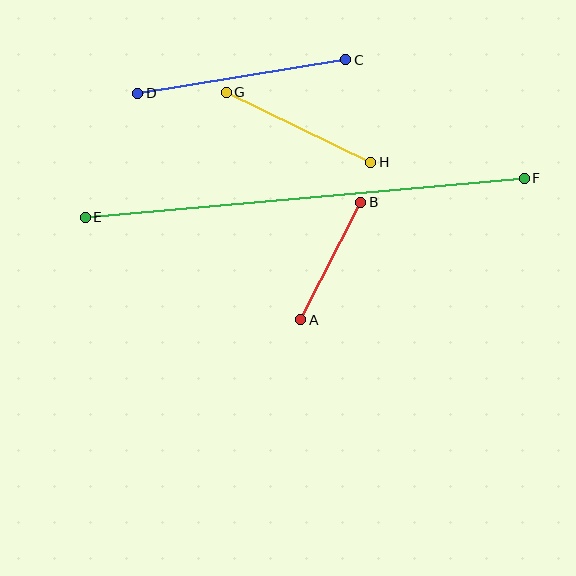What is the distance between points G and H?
The distance is approximately 161 pixels.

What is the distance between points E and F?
The distance is approximately 441 pixels.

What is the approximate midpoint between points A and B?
The midpoint is at approximately (331, 261) pixels.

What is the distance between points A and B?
The distance is approximately 132 pixels.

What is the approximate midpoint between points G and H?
The midpoint is at approximately (298, 127) pixels.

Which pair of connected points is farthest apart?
Points E and F are farthest apart.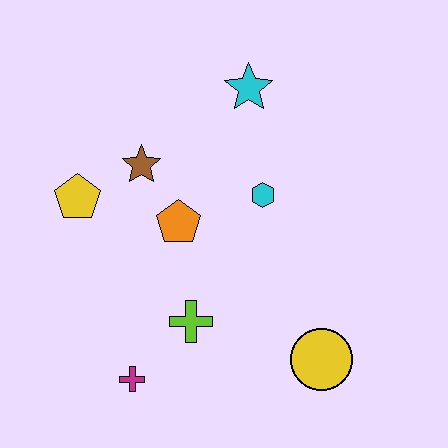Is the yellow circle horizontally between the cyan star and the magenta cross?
No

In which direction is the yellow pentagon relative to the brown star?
The yellow pentagon is to the left of the brown star.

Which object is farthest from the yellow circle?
The yellow pentagon is farthest from the yellow circle.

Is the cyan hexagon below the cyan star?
Yes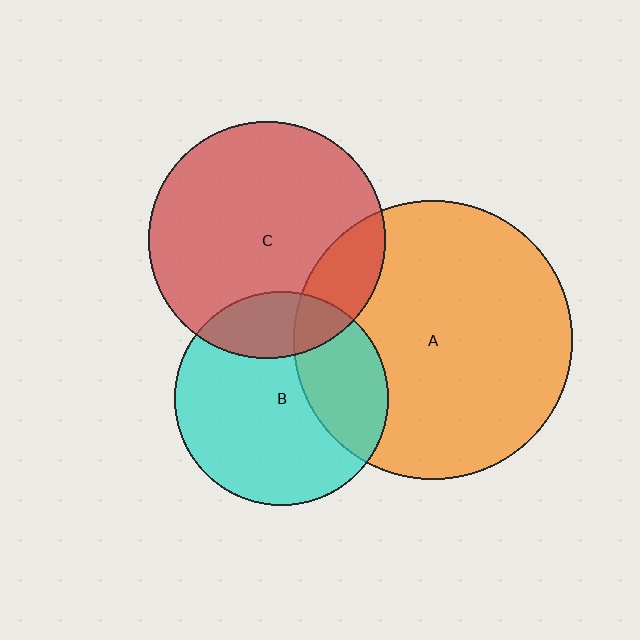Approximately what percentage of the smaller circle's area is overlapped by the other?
Approximately 15%.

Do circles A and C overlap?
Yes.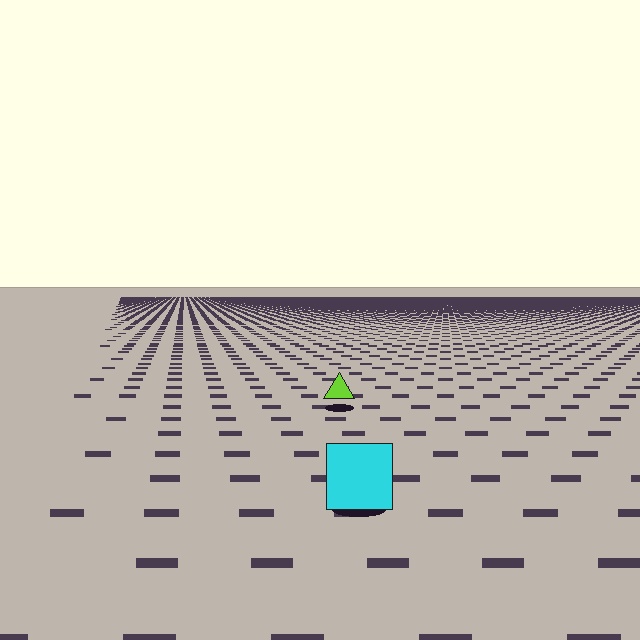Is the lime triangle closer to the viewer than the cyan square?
No. The cyan square is closer — you can tell from the texture gradient: the ground texture is coarser near it.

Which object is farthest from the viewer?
The lime triangle is farthest from the viewer. It appears smaller and the ground texture around it is denser.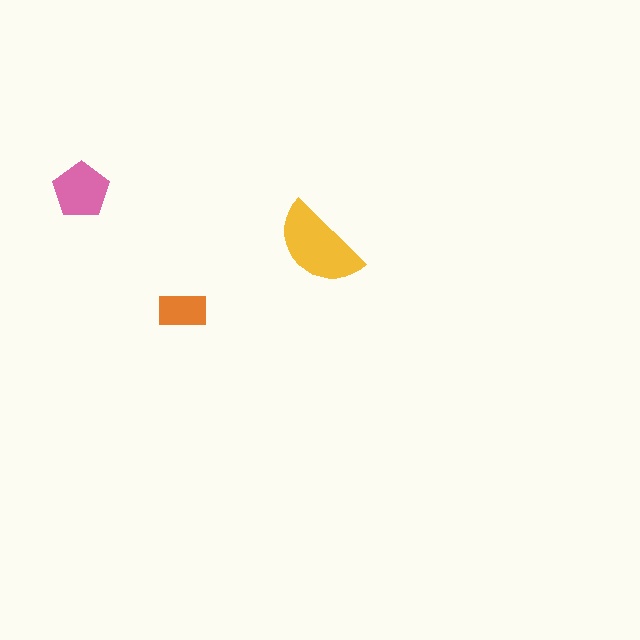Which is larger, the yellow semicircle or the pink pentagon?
The yellow semicircle.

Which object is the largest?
The yellow semicircle.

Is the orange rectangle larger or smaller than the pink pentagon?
Smaller.